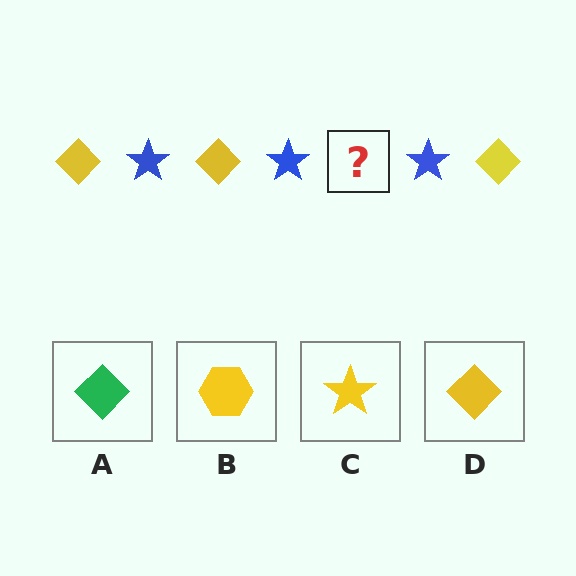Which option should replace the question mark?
Option D.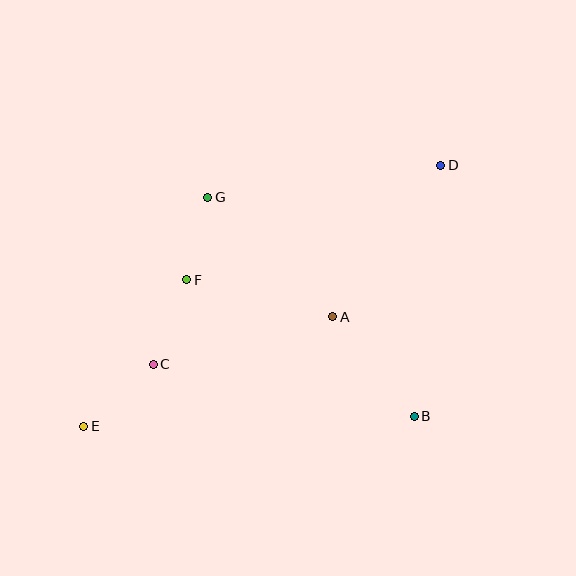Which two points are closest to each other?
Points F and G are closest to each other.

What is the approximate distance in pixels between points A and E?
The distance between A and E is approximately 272 pixels.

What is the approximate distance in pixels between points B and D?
The distance between B and D is approximately 252 pixels.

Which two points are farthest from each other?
Points D and E are farthest from each other.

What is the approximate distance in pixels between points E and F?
The distance between E and F is approximately 179 pixels.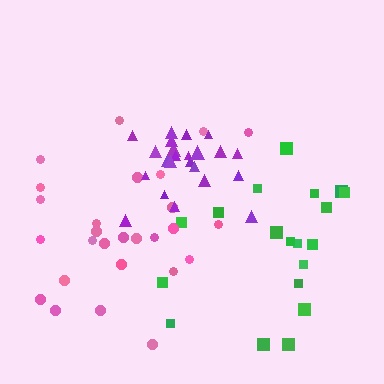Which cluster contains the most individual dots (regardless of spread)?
Pink (27).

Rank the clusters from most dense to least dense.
purple, pink, green.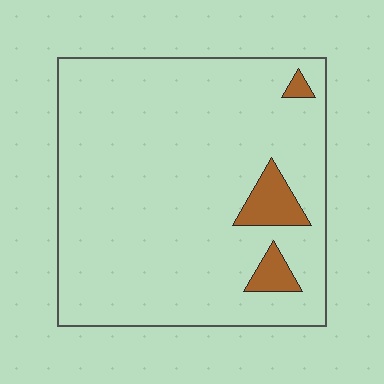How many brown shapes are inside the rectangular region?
3.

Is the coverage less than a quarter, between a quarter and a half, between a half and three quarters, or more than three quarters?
Less than a quarter.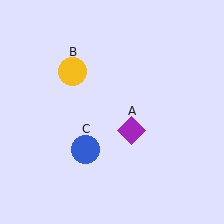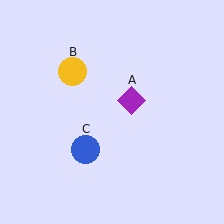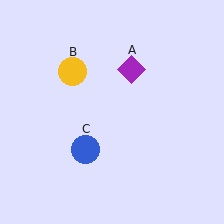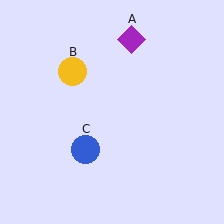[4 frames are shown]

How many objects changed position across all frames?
1 object changed position: purple diamond (object A).